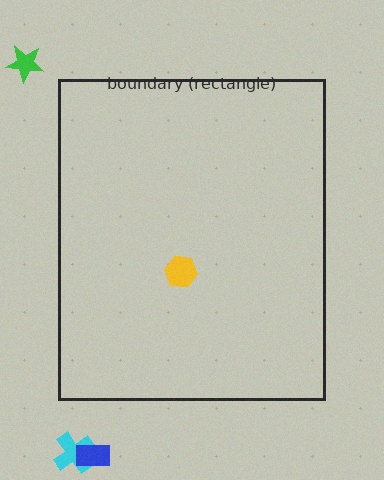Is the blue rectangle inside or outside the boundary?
Outside.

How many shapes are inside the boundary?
1 inside, 3 outside.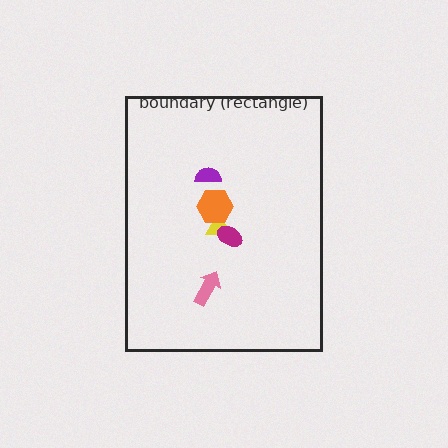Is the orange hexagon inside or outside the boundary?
Inside.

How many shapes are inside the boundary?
5 inside, 0 outside.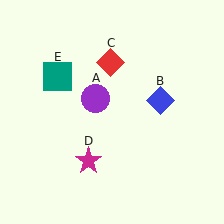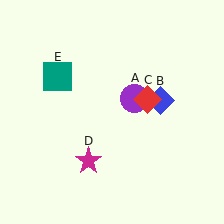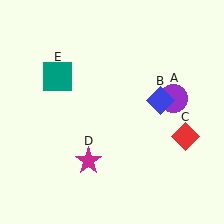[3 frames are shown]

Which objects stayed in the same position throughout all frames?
Blue diamond (object B) and magenta star (object D) and teal square (object E) remained stationary.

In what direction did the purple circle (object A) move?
The purple circle (object A) moved right.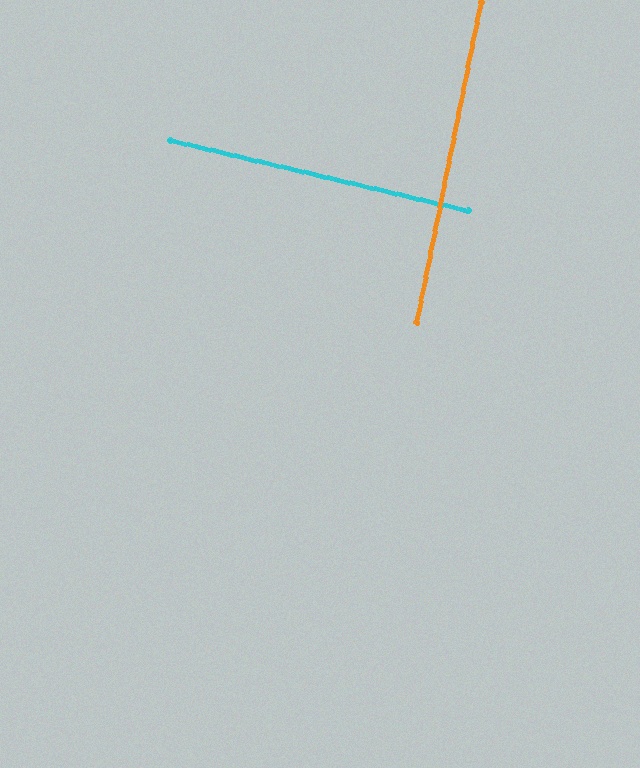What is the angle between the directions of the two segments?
Approximately 88 degrees.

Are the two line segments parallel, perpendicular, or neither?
Perpendicular — they meet at approximately 88°.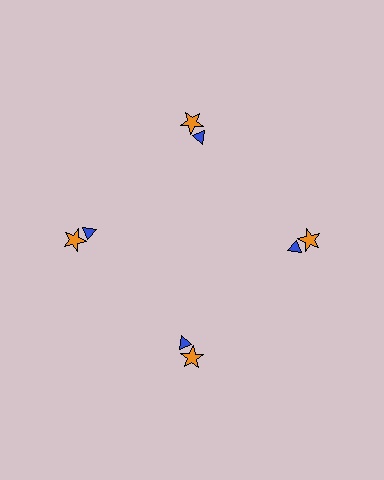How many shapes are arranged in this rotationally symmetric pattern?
There are 8 shapes, arranged in 4 groups of 2.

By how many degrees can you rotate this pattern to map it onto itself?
The pattern maps onto itself every 90 degrees of rotation.